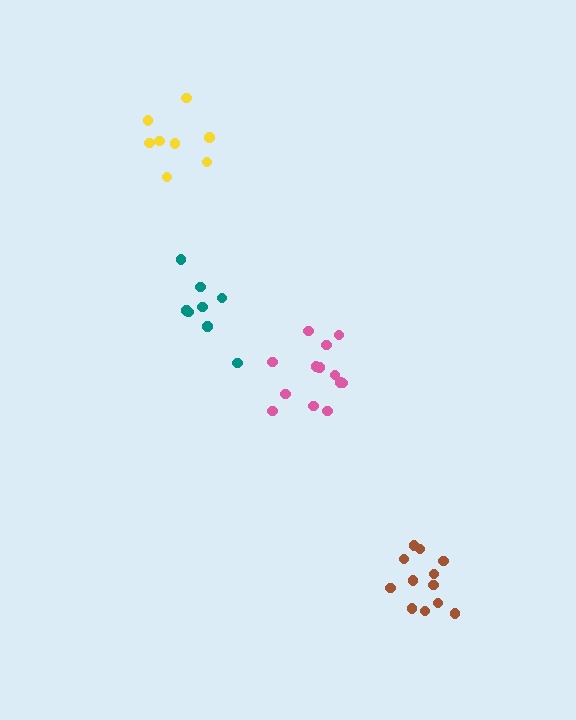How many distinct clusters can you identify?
There are 4 distinct clusters.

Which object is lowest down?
The brown cluster is bottommost.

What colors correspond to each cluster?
The clusters are colored: yellow, pink, brown, teal.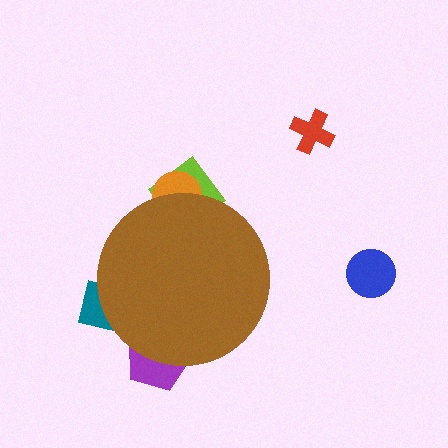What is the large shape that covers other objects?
A brown circle.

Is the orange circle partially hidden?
Yes, the orange circle is partially hidden behind the brown circle.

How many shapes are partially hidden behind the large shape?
4 shapes are partially hidden.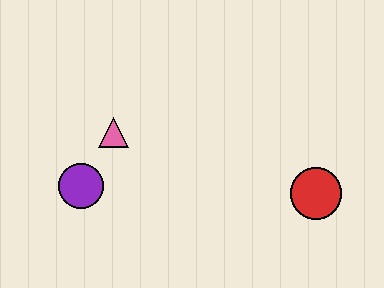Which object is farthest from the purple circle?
The red circle is farthest from the purple circle.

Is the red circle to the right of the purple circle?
Yes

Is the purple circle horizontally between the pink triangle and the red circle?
No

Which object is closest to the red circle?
The pink triangle is closest to the red circle.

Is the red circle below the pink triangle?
Yes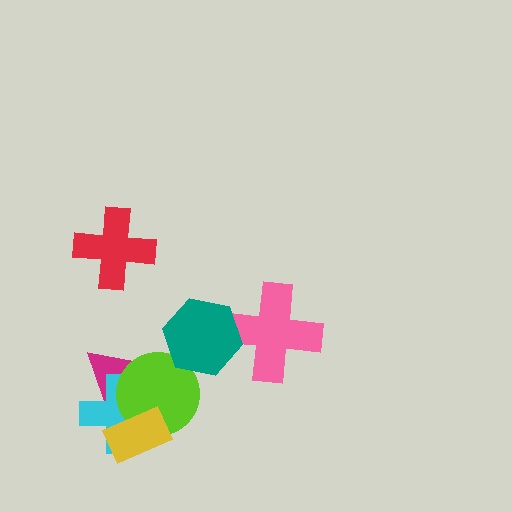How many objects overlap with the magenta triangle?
3 objects overlap with the magenta triangle.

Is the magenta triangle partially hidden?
Yes, it is partially covered by another shape.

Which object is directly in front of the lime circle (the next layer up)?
The yellow rectangle is directly in front of the lime circle.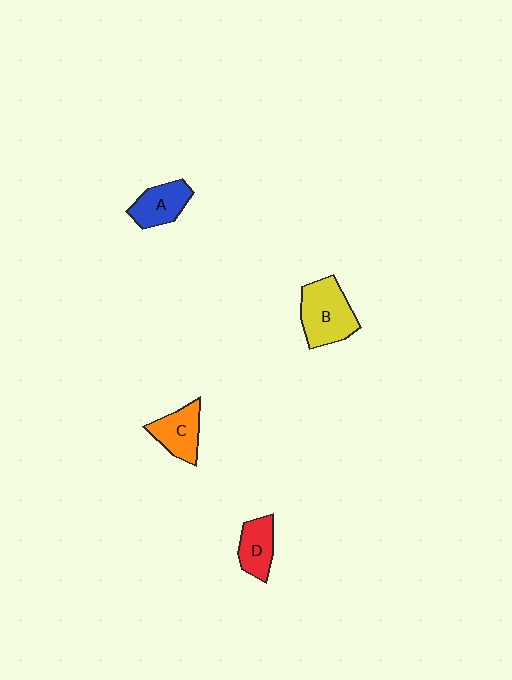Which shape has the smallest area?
Shape D (red).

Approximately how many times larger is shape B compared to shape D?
Approximately 1.7 times.